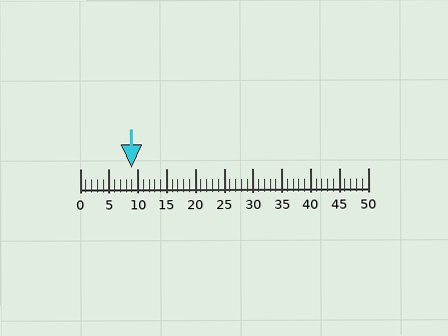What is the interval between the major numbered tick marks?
The major tick marks are spaced 5 units apart.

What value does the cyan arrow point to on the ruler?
The cyan arrow points to approximately 9.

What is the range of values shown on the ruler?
The ruler shows values from 0 to 50.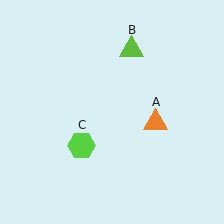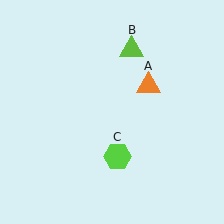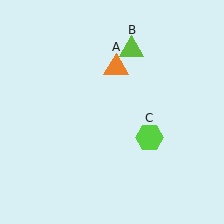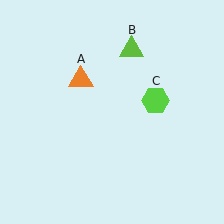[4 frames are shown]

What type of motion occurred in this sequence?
The orange triangle (object A), lime hexagon (object C) rotated counterclockwise around the center of the scene.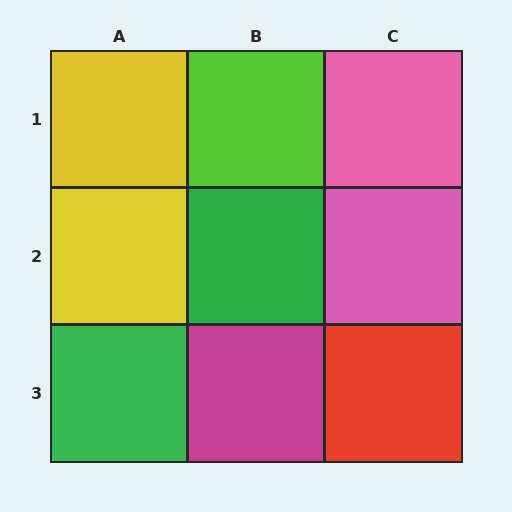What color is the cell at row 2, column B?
Green.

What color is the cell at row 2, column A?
Yellow.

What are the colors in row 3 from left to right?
Green, magenta, red.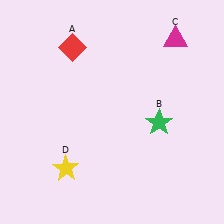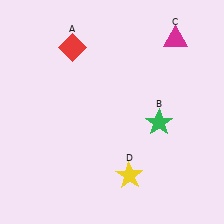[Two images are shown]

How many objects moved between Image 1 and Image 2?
1 object moved between the two images.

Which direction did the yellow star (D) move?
The yellow star (D) moved right.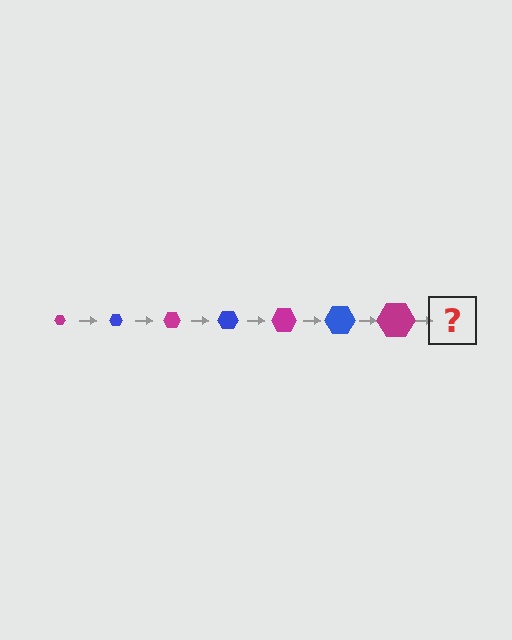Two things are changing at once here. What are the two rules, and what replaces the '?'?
The two rules are that the hexagon grows larger each step and the color cycles through magenta and blue. The '?' should be a blue hexagon, larger than the previous one.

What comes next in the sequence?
The next element should be a blue hexagon, larger than the previous one.